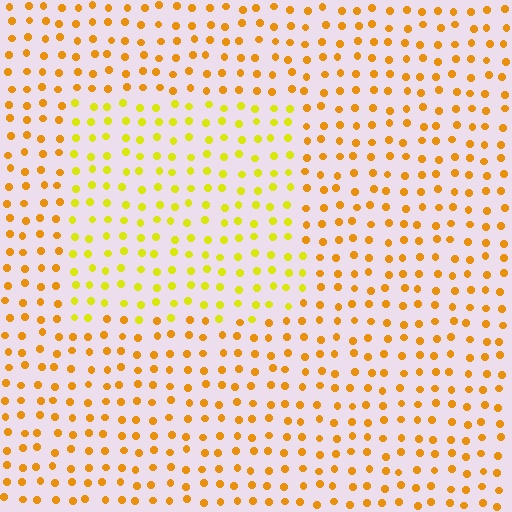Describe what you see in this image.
The image is filled with small orange elements in a uniform arrangement. A rectangle-shaped region is visible where the elements are tinted to a slightly different hue, forming a subtle color boundary.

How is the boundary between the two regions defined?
The boundary is defined purely by a slight shift in hue (about 28 degrees). Spacing, size, and orientation are identical on both sides.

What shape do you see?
I see a rectangle.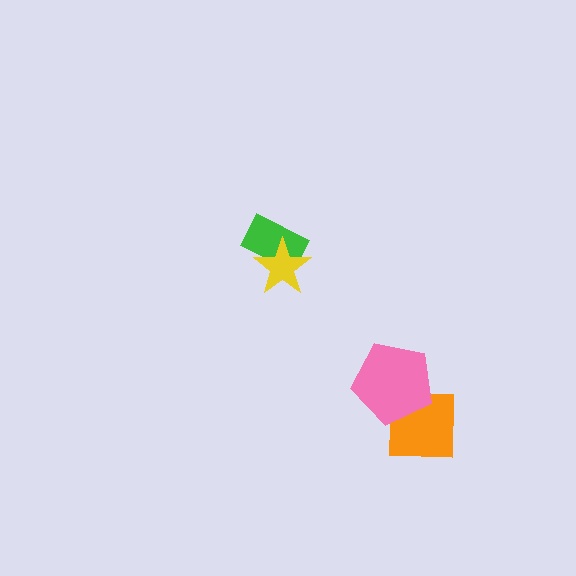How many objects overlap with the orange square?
1 object overlaps with the orange square.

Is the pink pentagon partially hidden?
No, no other shape covers it.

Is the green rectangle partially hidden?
Yes, it is partially covered by another shape.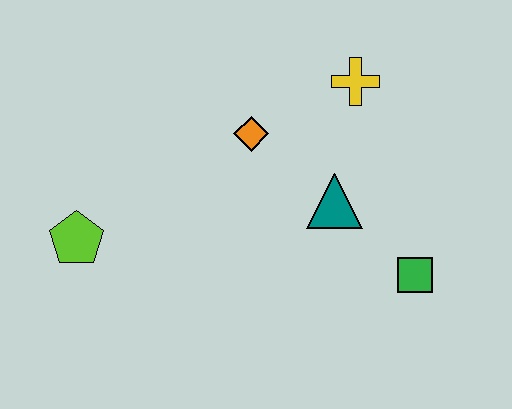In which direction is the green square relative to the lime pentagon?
The green square is to the right of the lime pentagon.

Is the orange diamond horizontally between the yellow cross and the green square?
No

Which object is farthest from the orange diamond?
The green square is farthest from the orange diamond.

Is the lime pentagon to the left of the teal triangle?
Yes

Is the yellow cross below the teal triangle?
No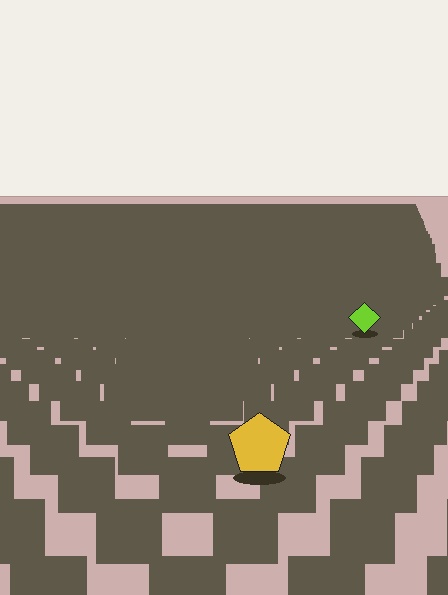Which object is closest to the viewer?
The yellow pentagon is closest. The texture marks near it are larger and more spread out.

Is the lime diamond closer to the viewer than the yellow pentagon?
No. The yellow pentagon is closer — you can tell from the texture gradient: the ground texture is coarser near it.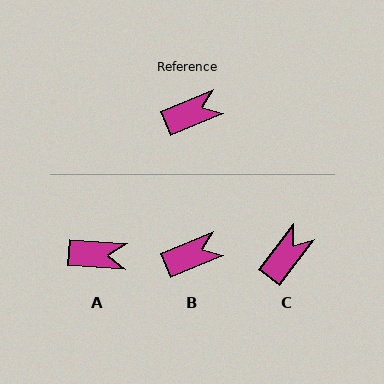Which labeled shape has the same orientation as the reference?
B.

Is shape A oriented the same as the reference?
No, it is off by about 27 degrees.